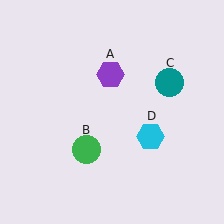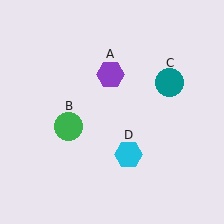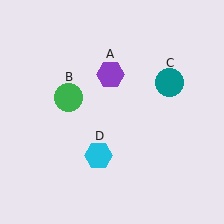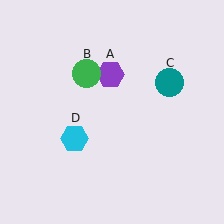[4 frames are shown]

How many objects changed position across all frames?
2 objects changed position: green circle (object B), cyan hexagon (object D).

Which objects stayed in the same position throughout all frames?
Purple hexagon (object A) and teal circle (object C) remained stationary.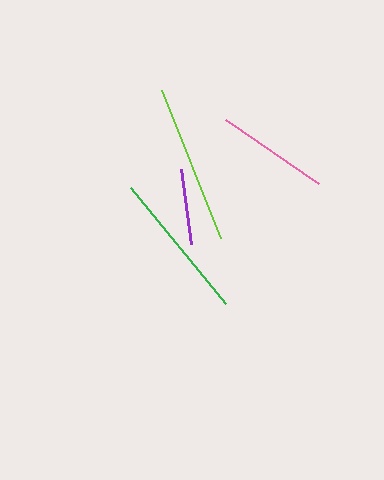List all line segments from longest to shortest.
From longest to shortest: lime, green, pink, purple.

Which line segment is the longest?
The lime line is the longest at approximately 160 pixels.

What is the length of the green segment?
The green segment is approximately 149 pixels long.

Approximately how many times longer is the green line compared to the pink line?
The green line is approximately 1.3 times the length of the pink line.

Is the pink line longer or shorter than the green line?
The green line is longer than the pink line.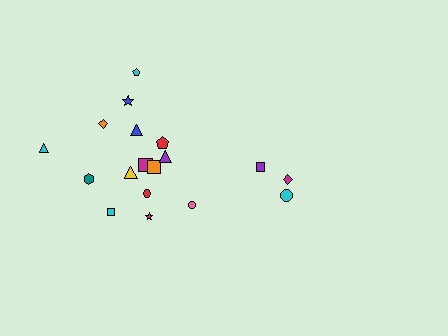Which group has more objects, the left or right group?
The left group.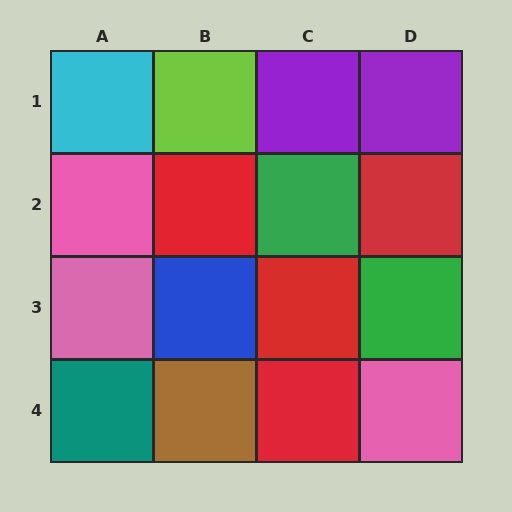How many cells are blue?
1 cell is blue.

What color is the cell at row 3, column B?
Blue.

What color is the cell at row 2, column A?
Pink.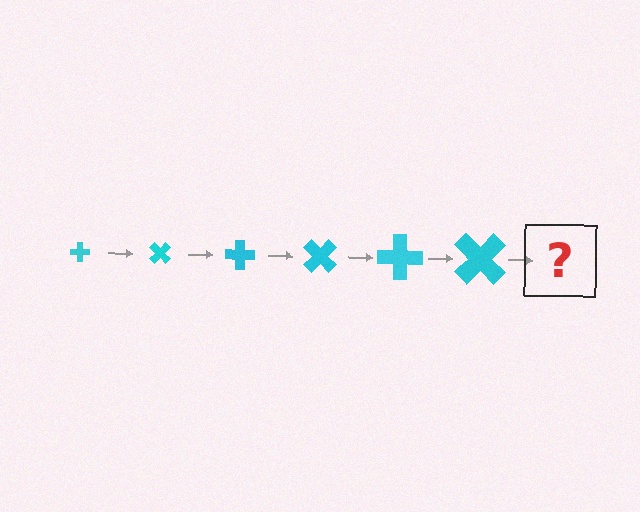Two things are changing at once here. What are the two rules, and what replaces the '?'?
The two rules are that the cross grows larger each step and it rotates 45 degrees each step. The '?' should be a cross, larger than the previous one and rotated 270 degrees from the start.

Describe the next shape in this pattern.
It should be a cross, larger than the previous one and rotated 270 degrees from the start.